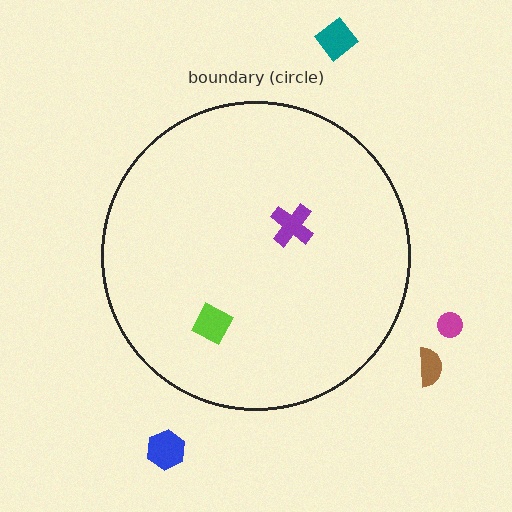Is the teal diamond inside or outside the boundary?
Outside.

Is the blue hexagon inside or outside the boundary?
Outside.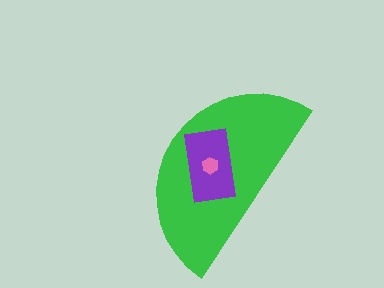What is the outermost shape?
The green semicircle.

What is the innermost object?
The pink hexagon.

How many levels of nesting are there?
3.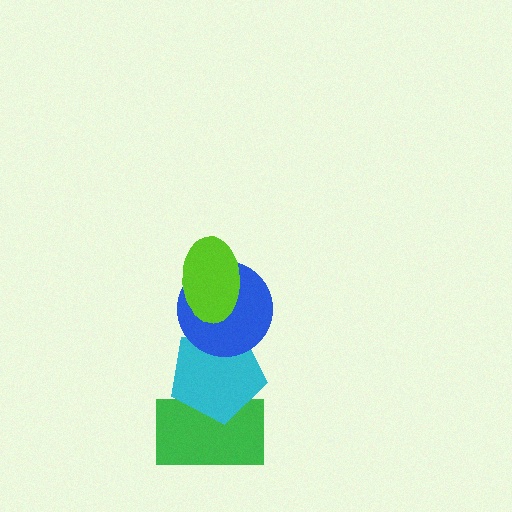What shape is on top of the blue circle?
The lime ellipse is on top of the blue circle.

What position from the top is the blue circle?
The blue circle is 2nd from the top.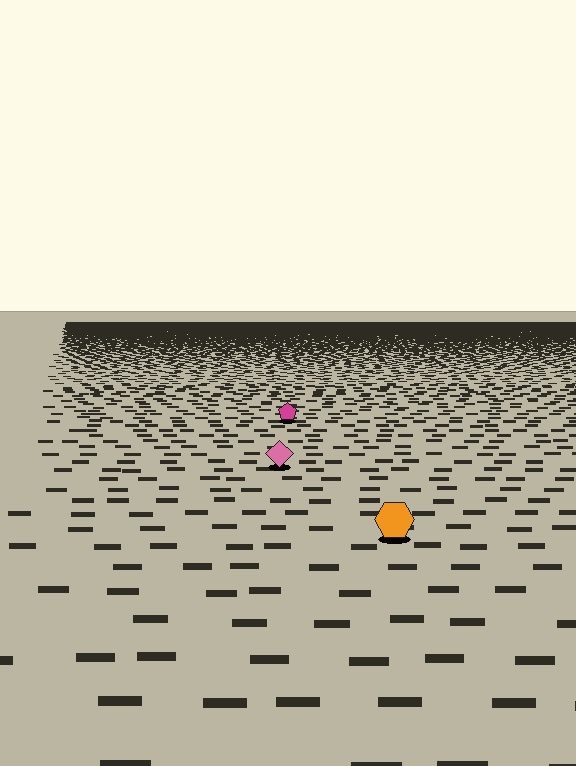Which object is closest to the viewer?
The orange hexagon is closest. The texture marks near it are larger and more spread out.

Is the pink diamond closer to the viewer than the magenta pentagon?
Yes. The pink diamond is closer — you can tell from the texture gradient: the ground texture is coarser near it.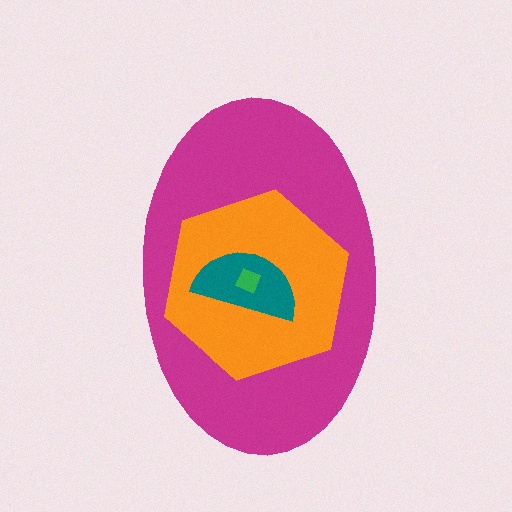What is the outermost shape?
The magenta ellipse.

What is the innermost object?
The green diamond.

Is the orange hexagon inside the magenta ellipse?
Yes.